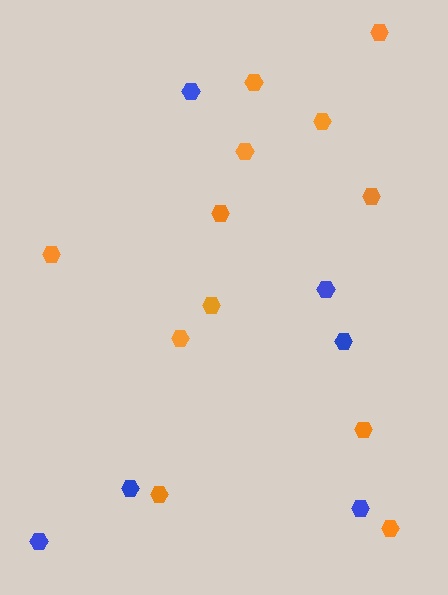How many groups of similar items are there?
There are 2 groups: one group of orange hexagons (12) and one group of blue hexagons (6).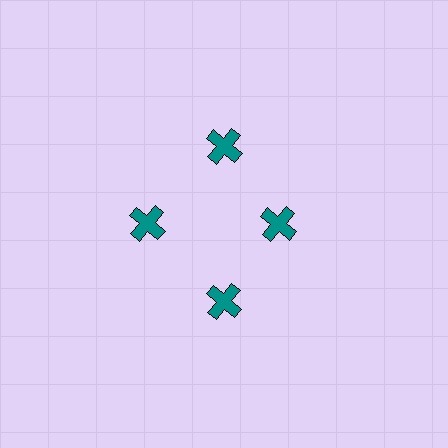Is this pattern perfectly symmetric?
No. The 4 teal crosses are arranged in a ring, but one element near the 3 o'clock position is pulled inward toward the center, breaking the 4-fold rotational symmetry.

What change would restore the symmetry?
The symmetry would be restored by moving it outward, back onto the ring so that all 4 crosses sit at equal angles and equal distance from the center.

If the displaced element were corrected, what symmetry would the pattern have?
It would have 4-fold rotational symmetry — the pattern would map onto itself every 90 degrees.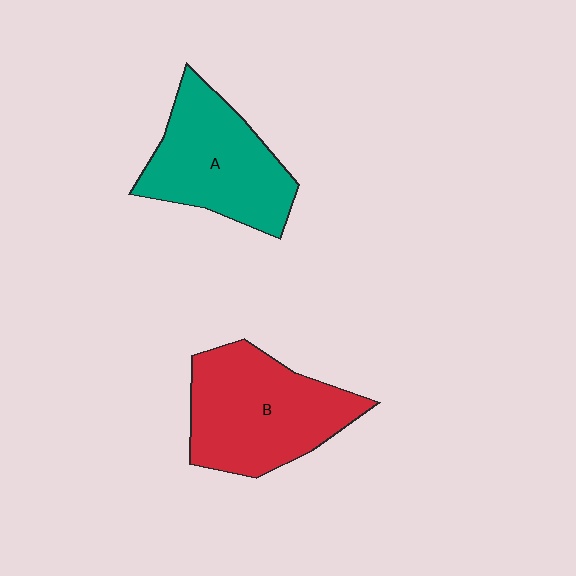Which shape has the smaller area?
Shape A (teal).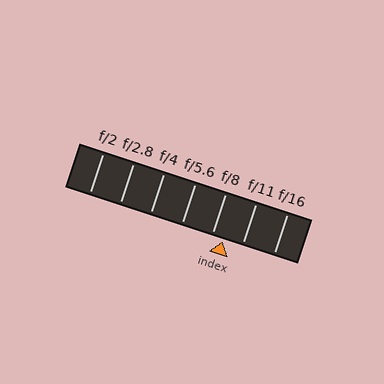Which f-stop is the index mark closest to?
The index mark is closest to f/8.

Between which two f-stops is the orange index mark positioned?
The index mark is between f/8 and f/11.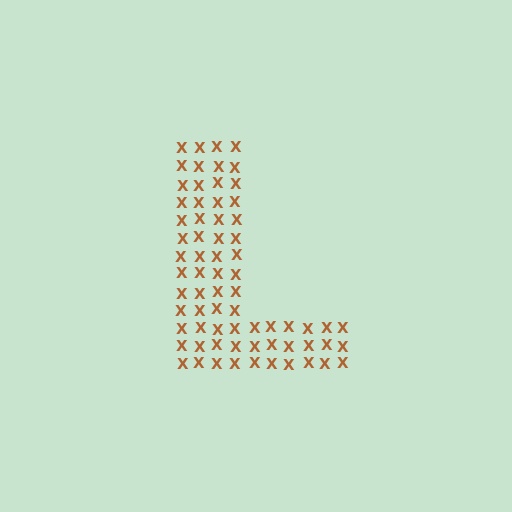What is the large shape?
The large shape is the letter L.